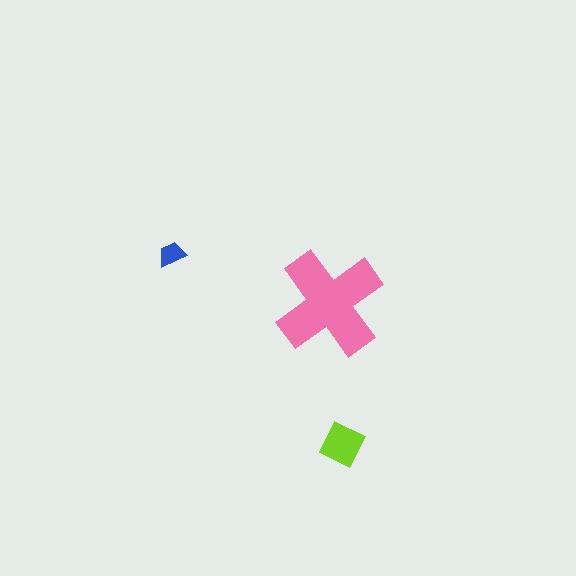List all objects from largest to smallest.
The pink cross, the lime diamond, the blue trapezoid.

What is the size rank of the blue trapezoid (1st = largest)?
3rd.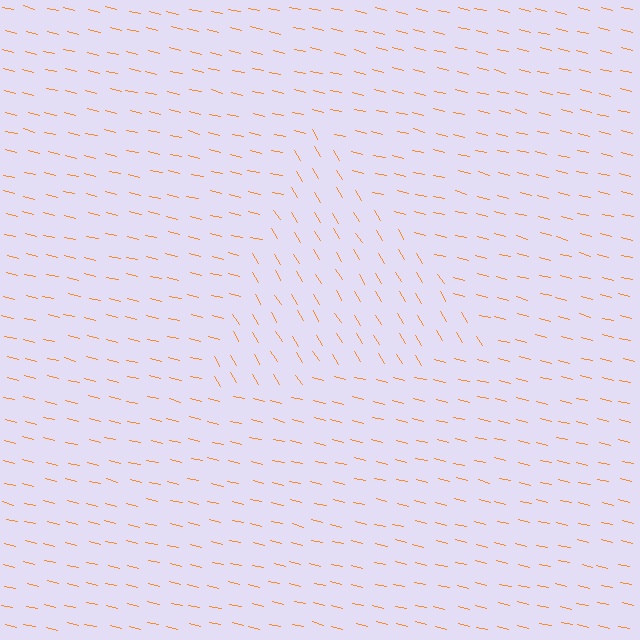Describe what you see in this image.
The image is filled with small orange line segments. A triangle region in the image has lines oriented differently from the surrounding lines, creating a visible texture boundary.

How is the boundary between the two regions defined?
The boundary is defined purely by a change in line orientation (approximately 45 degrees difference). All lines are the same color and thickness.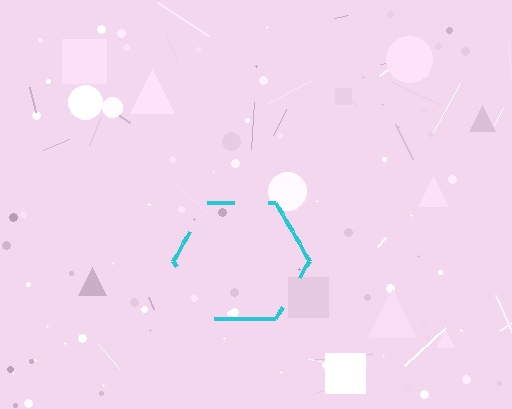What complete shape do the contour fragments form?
The contour fragments form a hexagon.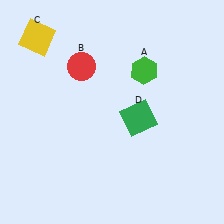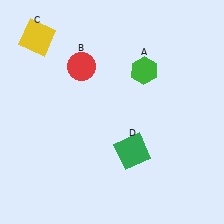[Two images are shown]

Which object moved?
The green square (D) moved down.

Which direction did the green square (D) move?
The green square (D) moved down.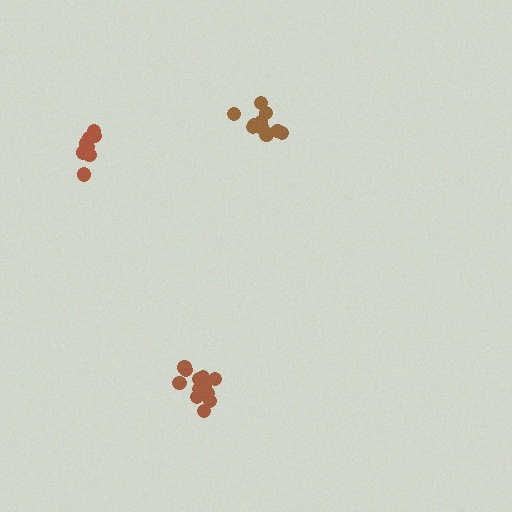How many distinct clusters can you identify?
There are 3 distinct clusters.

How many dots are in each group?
Group 1: 10 dots, Group 2: 8 dots, Group 3: 13 dots (31 total).